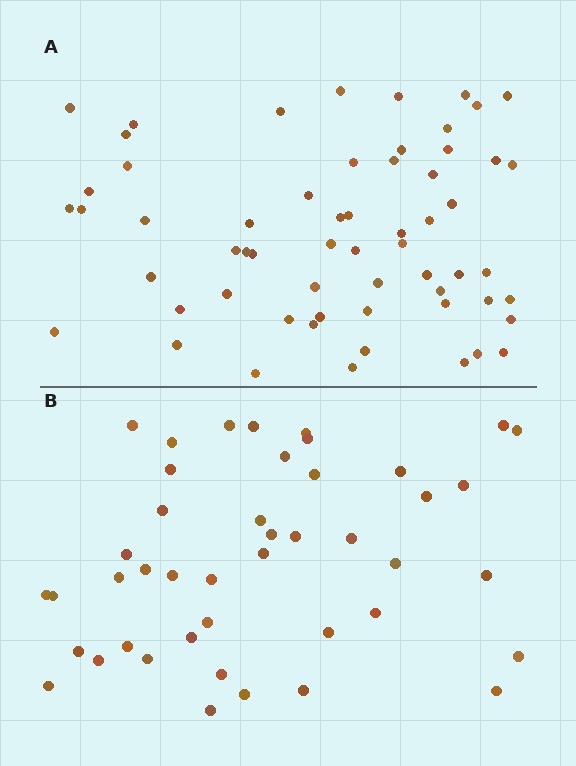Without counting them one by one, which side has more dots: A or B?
Region A (the top region) has more dots.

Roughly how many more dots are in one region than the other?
Region A has approximately 15 more dots than region B.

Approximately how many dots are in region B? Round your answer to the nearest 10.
About 40 dots. (The exact count is 44, which rounds to 40.)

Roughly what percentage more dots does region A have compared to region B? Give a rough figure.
About 35% more.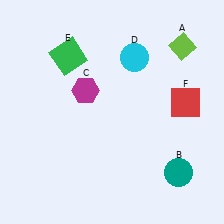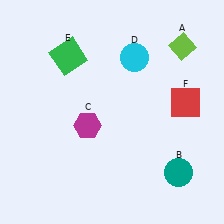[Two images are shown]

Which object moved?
The magenta hexagon (C) moved down.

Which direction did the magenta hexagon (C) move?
The magenta hexagon (C) moved down.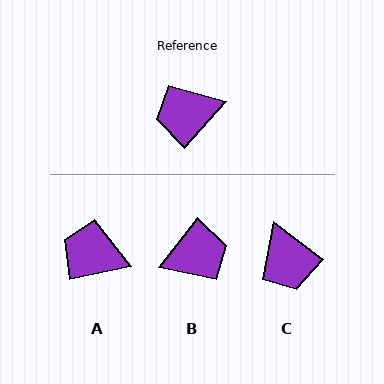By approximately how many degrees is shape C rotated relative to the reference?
Approximately 94 degrees counter-clockwise.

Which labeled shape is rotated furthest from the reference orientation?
B, about 177 degrees away.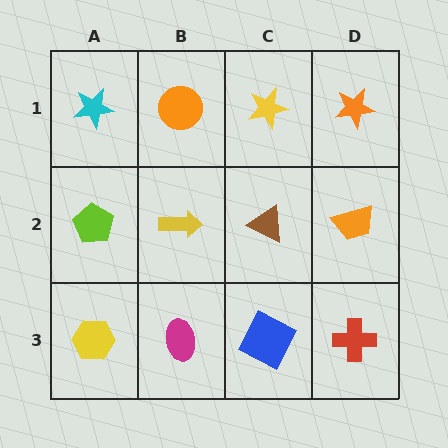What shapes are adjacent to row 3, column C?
A brown triangle (row 2, column C), a magenta ellipse (row 3, column B), a red cross (row 3, column D).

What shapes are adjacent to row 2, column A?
A cyan star (row 1, column A), a yellow hexagon (row 3, column A), a yellow arrow (row 2, column B).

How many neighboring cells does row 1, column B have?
3.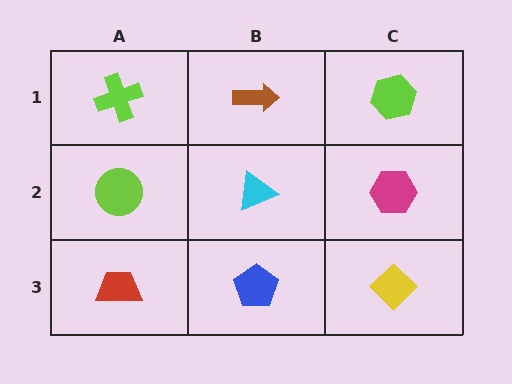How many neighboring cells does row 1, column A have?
2.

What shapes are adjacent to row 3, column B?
A cyan triangle (row 2, column B), a red trapezoid (row 3, column A), a yellow diamond (row 3, column C).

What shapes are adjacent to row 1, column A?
A lime circle (row 2, column A), a brown arrow (row 1, column B).